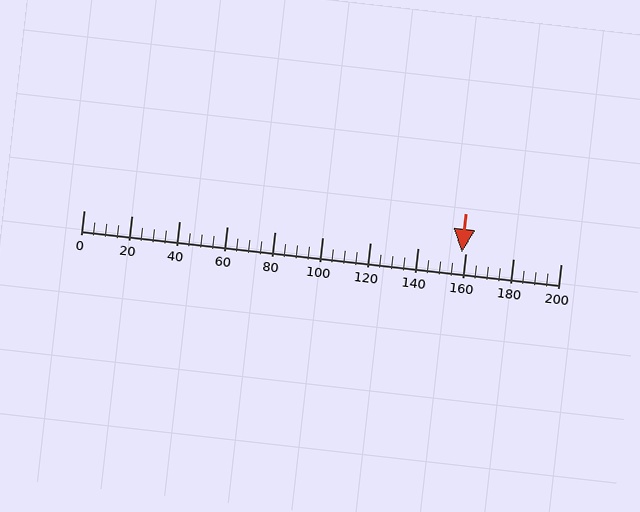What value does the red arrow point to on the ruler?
The red arrow points to approximately 159.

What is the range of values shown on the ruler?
The ruler shows values from 0 to 200.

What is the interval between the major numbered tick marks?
The major tick marks are spaced 20 units apart.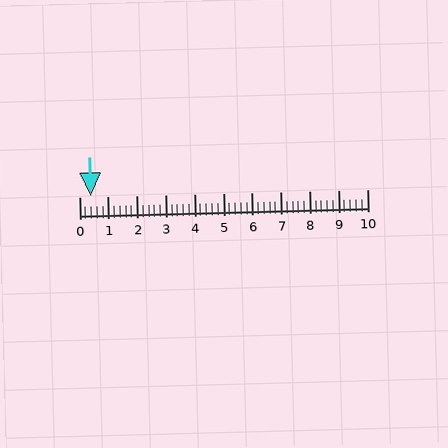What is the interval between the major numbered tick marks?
The major tick marks are spaced 1 units apart.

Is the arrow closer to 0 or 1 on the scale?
The arrow is closer to 0.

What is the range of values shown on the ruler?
The ruler shows values from 0 to 10.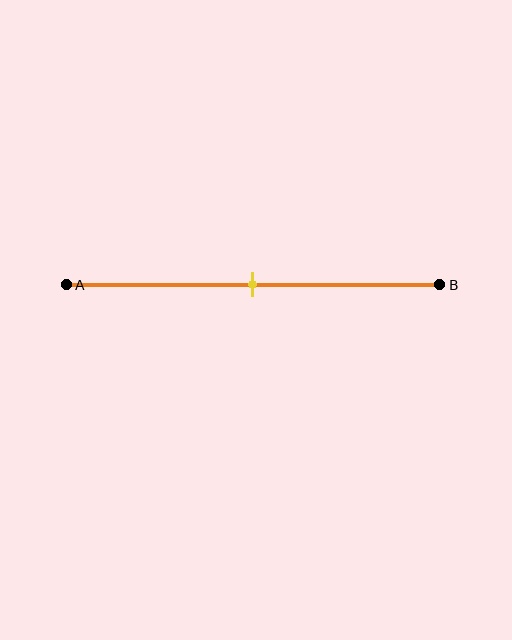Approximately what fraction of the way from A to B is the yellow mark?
The yellow mark is approximately 50% of the way from A to B.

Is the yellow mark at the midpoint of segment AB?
Yes, the mark is approximately at the midpoint.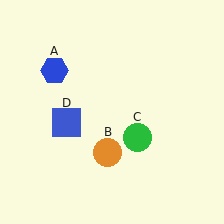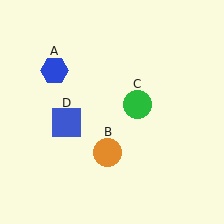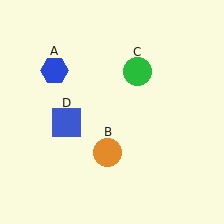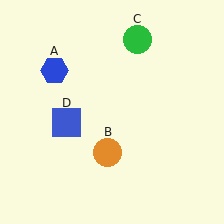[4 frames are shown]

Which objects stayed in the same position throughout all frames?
Blue hexagon (object A) and orange circle (object B) and blue square (object D) remained stationary.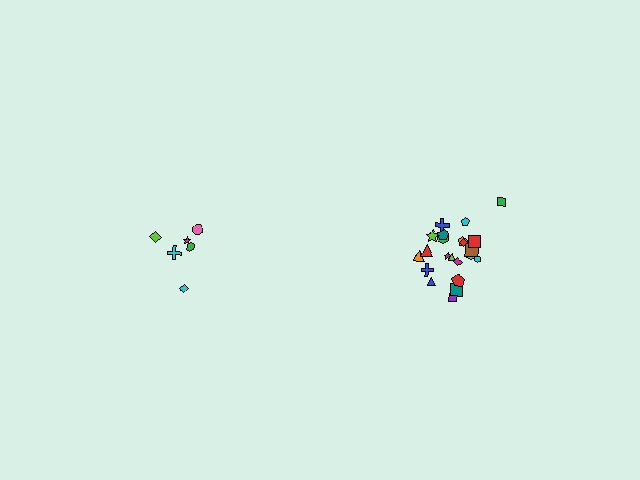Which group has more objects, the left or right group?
The right group.